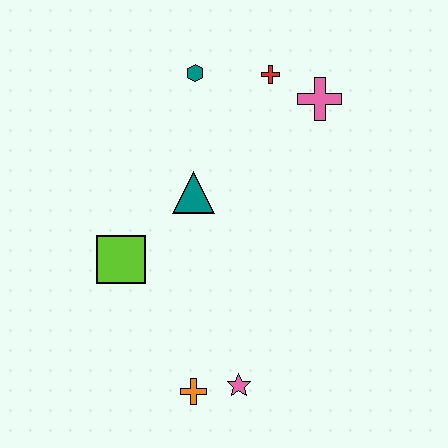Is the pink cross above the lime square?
Yes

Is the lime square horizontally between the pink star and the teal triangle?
No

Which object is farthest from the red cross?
The orange cross is farthest from the red cross.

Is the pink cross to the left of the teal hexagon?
No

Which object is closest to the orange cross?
The pink star is closest to the orange cross.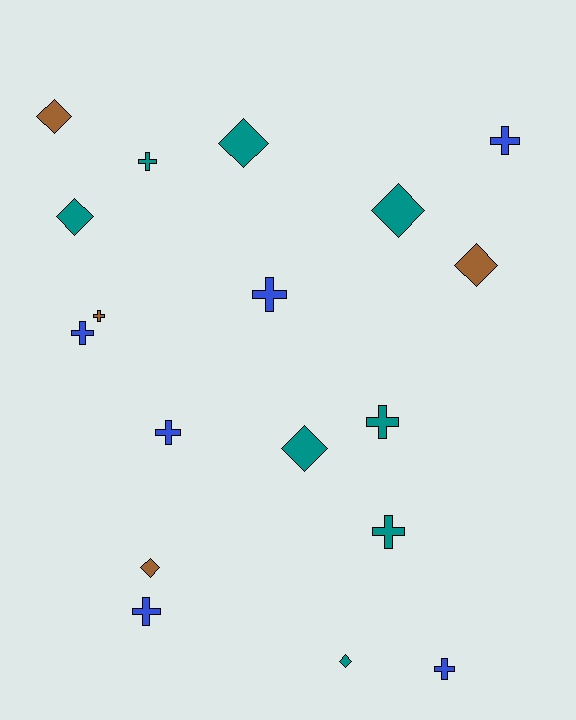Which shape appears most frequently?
Cross, with 10 objects.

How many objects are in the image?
There are 18 objects.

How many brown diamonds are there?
There are 3 brown diamonds.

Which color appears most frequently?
Teal, with 8 objects.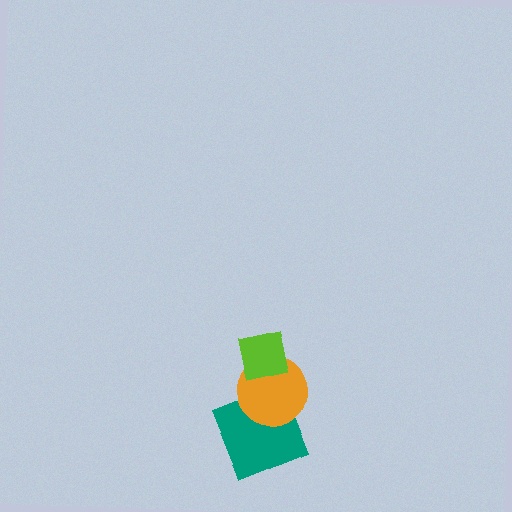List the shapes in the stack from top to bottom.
From top to bottom: the lime square, the orange circle, the teal square.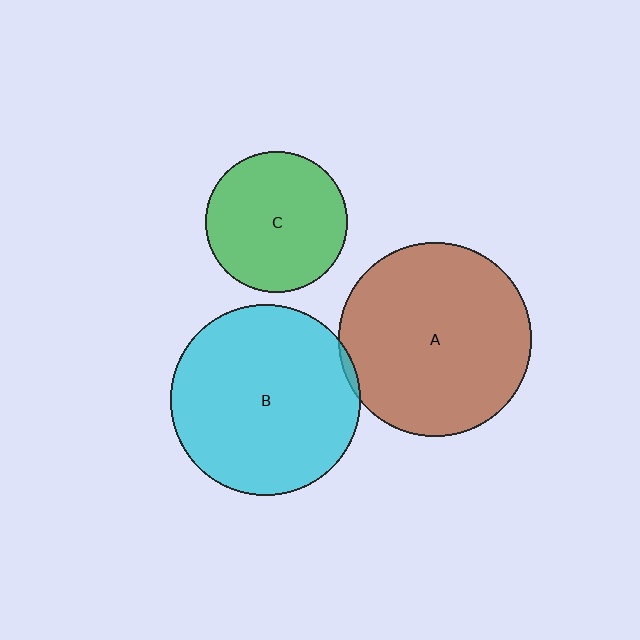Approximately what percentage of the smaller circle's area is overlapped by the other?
Approximately 5%.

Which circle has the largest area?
Circle A (brown).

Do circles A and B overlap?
Yes.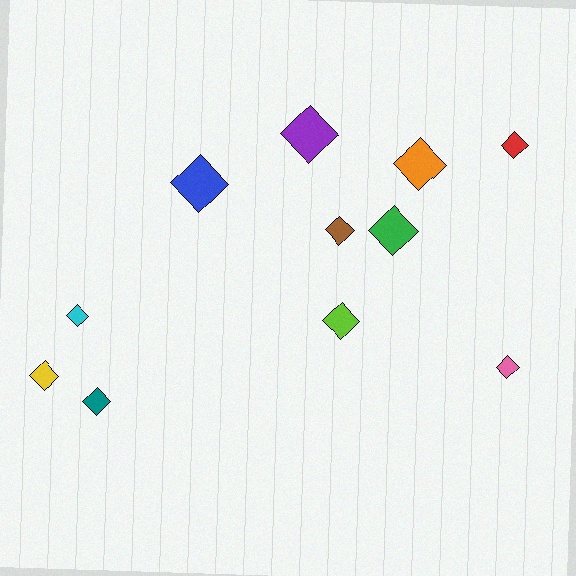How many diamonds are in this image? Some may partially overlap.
There are 11 diamonds.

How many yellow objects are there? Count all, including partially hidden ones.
There is 1 yellow object.